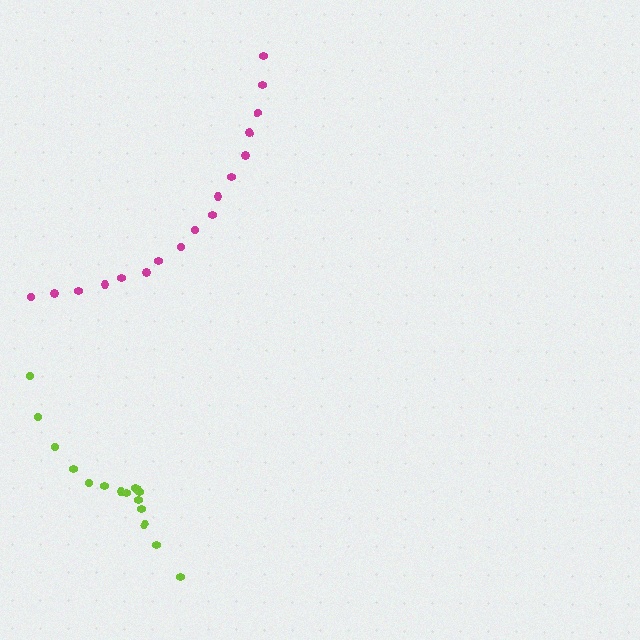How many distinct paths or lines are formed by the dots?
There are 2 distinct paths.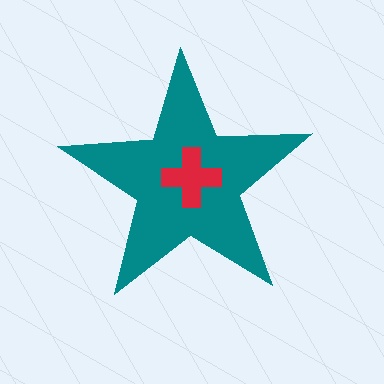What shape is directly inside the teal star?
The red cross.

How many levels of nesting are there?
2.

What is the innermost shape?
The red cross.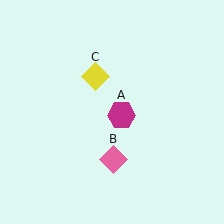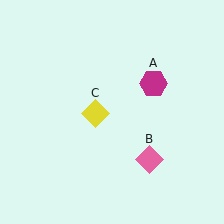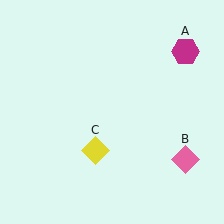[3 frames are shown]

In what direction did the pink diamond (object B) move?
The pink diamond (object B) moved right.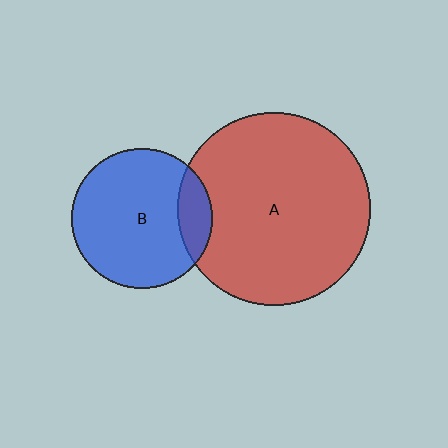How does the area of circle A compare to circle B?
Approximately 1.9 times.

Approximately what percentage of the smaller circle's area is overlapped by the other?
Approximately 15%.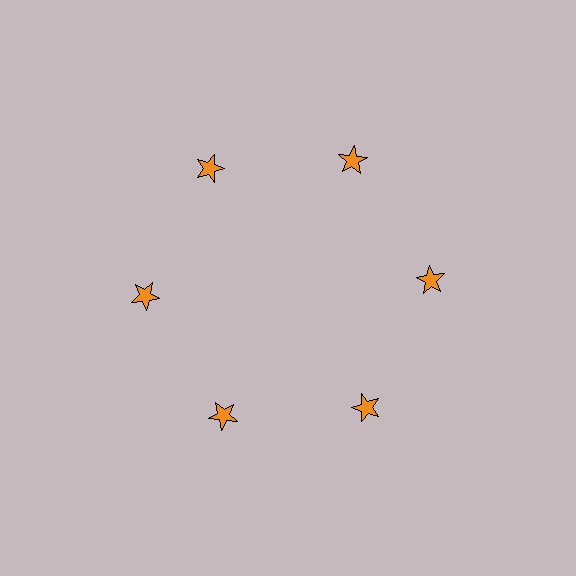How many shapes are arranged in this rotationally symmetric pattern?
There are 6 shapes, arranged in 6 groups of 1.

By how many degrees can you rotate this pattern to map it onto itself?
The pattern maps onto itself every 60 degrees of rotation.